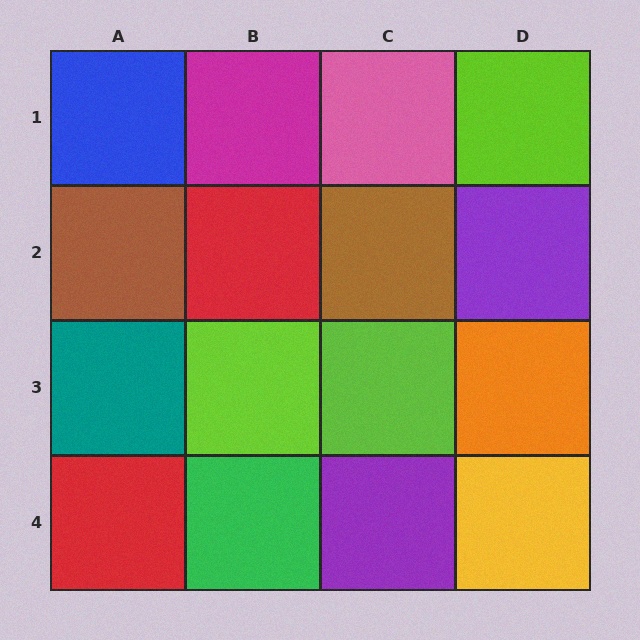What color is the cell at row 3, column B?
Lime.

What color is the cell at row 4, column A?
Red.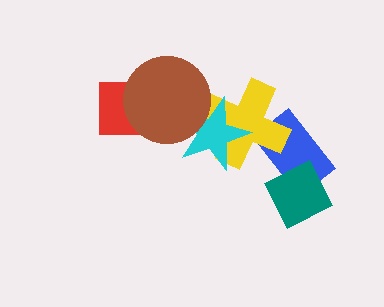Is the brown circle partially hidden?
No, no other shape covers it.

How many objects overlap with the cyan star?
2 objects overlap with the cyan star.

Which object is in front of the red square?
The brown circle is in front of the red square.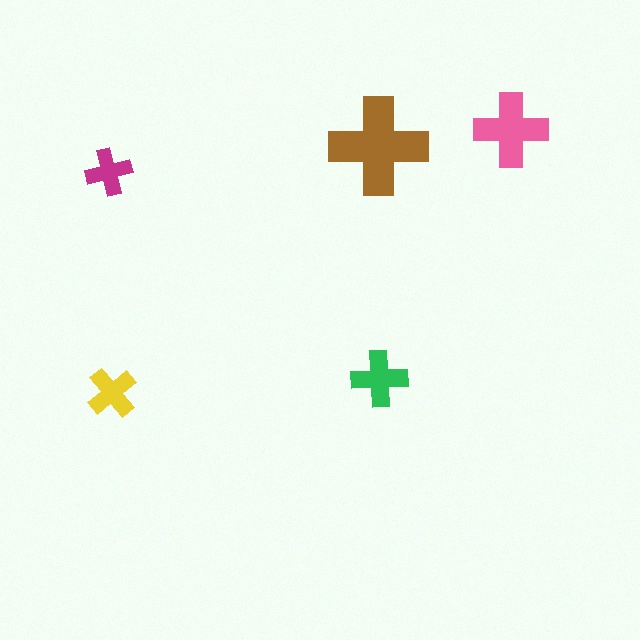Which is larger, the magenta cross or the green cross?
The green one.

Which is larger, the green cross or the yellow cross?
The green one.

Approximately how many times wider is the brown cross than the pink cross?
About 1.5 times wider.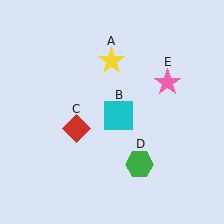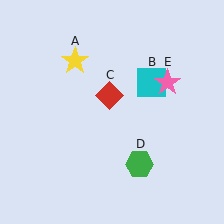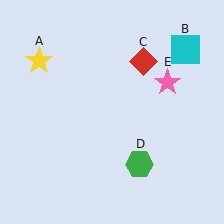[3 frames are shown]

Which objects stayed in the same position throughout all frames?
Green hexagon (object D) and pink star (object E) remained stationary.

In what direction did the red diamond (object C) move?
The red diamond (object C) moved up and to the right.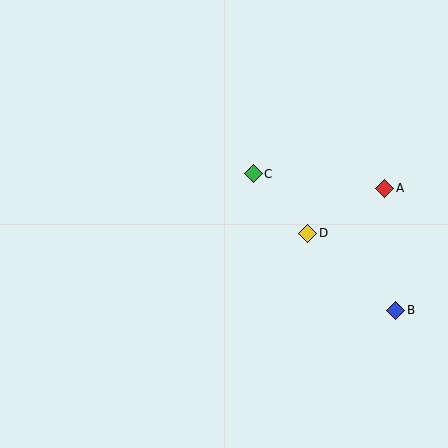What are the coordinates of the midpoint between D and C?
The midpoint between D and C is at (281, 204).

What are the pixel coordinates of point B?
Point B is at (396, 310).